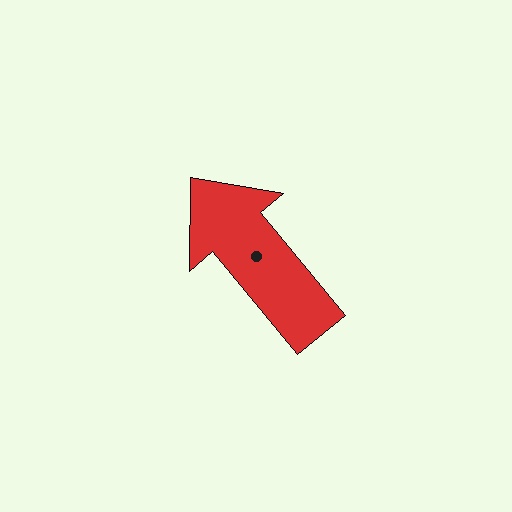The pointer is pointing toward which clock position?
Roughly 11 o'clock.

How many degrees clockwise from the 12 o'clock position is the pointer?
Approximately 320 degrees.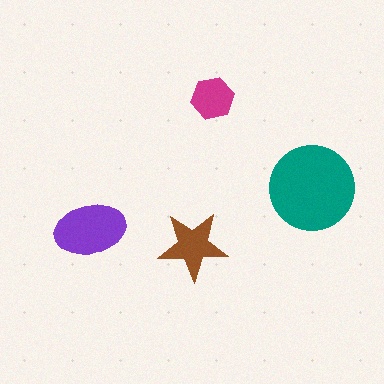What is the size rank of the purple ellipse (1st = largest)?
2nd.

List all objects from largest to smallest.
The teal circle, the purple ellipse, the brown star, the magenta hexagon.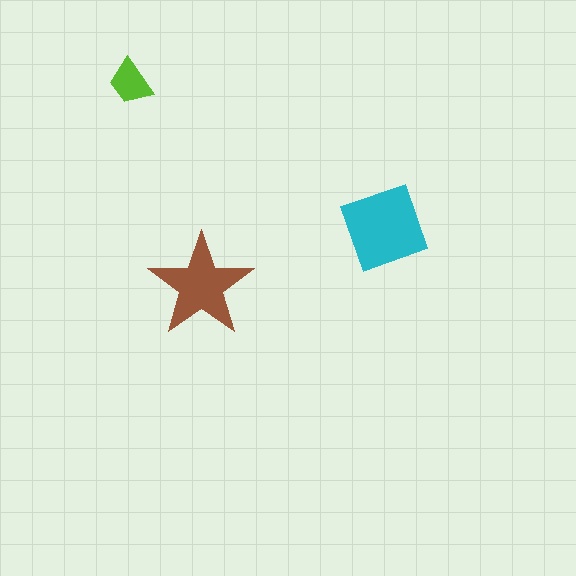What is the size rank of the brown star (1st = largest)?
2nd.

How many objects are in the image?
There are 3 objects in the image.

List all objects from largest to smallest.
The cyan square, the brown star, the lime trapezoid.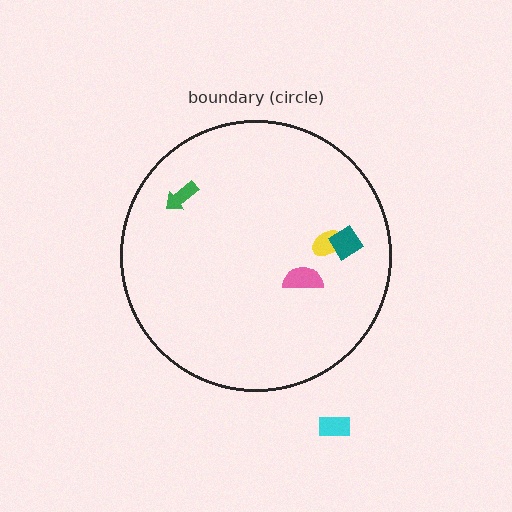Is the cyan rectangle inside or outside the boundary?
Outside.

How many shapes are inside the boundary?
4 inside, 1 outside.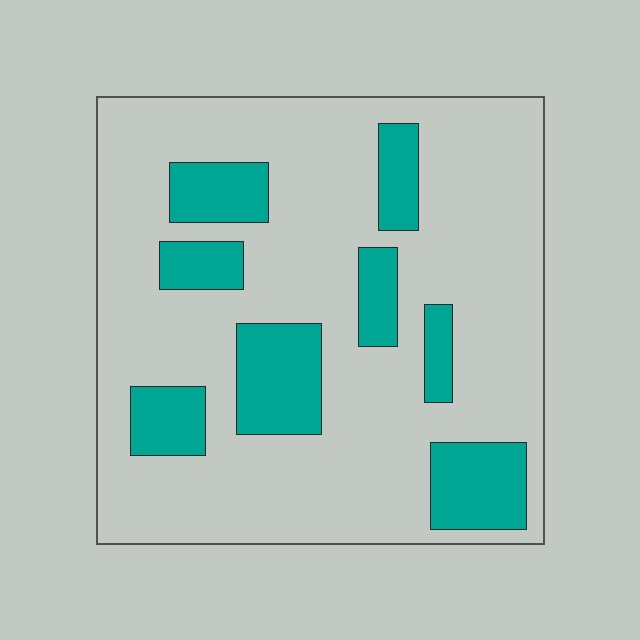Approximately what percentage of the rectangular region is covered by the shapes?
Approximately 20%.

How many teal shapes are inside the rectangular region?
8.